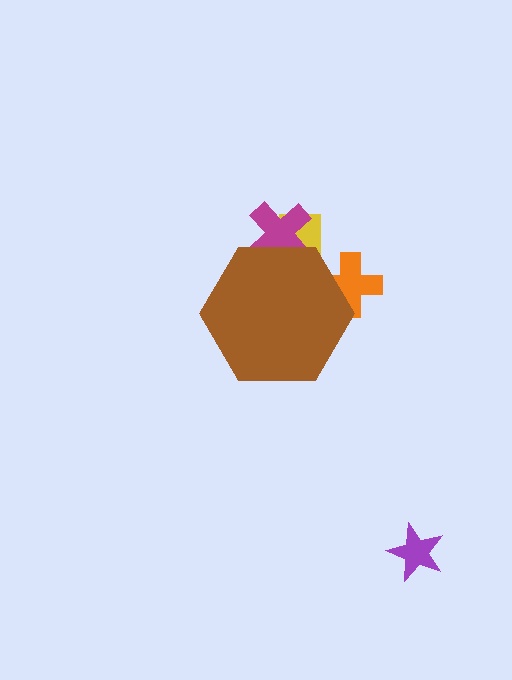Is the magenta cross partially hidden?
Yes, the magenta cross is partially hidden behind the brown hexagon.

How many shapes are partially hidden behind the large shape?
3 shapes are partially hidden.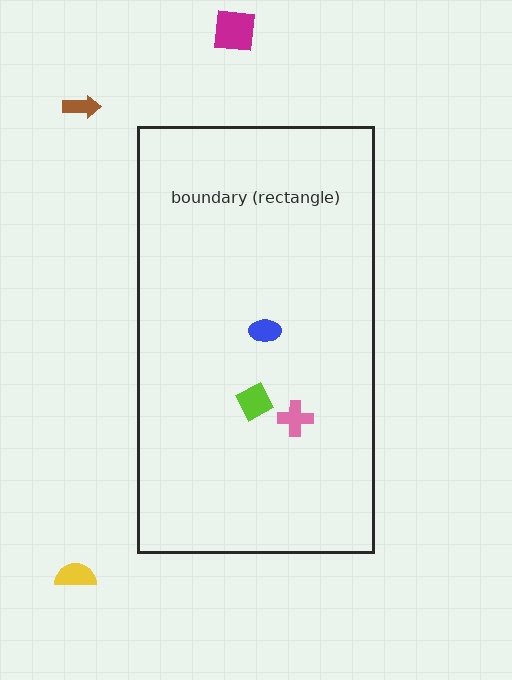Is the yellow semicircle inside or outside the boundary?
Outside.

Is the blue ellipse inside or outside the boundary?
Inside.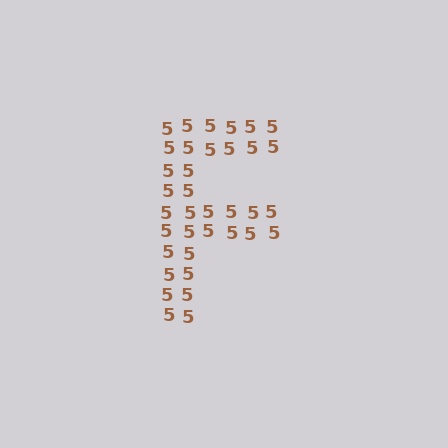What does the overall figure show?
The overall figure shows the letter F.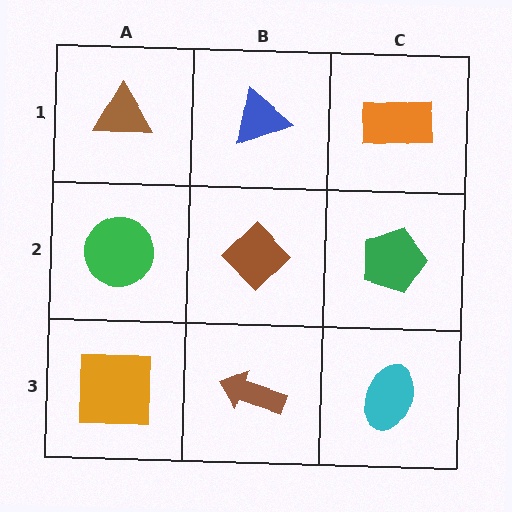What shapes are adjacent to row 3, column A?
A green circle (row 2, column A), a brown arrow (row 3, column B).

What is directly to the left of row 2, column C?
A brown diamond.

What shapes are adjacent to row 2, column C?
An orange rectangle (row 1, column C), a cyan ellipse (row 3, column C), a brown diamond (row 2, column B).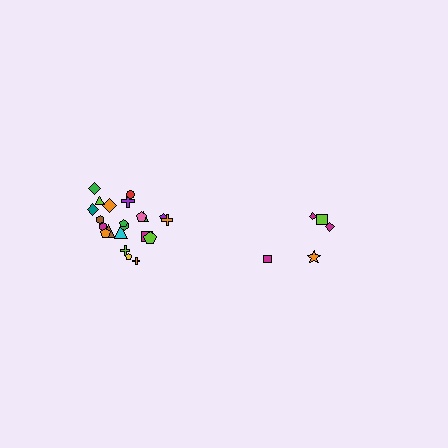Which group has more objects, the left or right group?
The left group.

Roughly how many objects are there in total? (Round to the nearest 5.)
Roughly 25 objects in total.